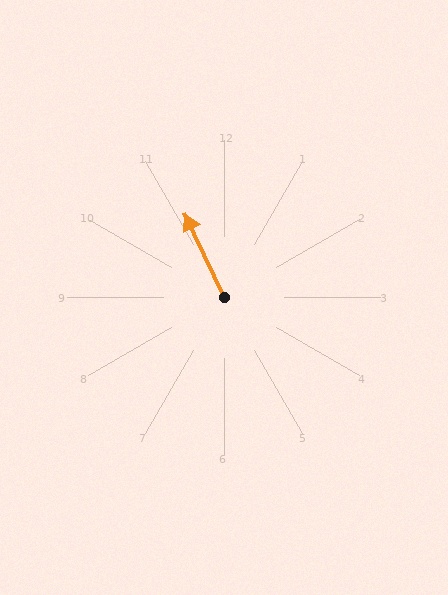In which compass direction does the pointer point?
Northwest.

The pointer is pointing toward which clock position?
Roughly 11 o'clock.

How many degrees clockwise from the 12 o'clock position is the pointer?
Approximately 335 degrees.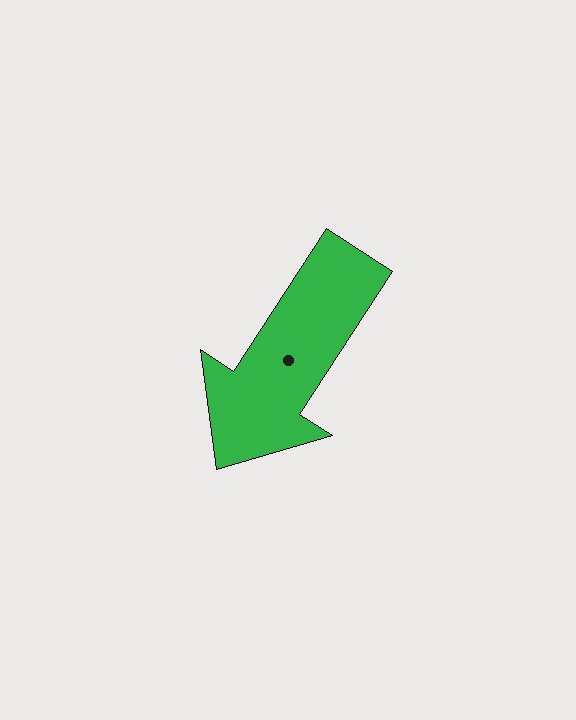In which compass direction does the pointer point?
Southwest.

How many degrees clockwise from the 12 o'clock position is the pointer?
Approximately 213 degrees.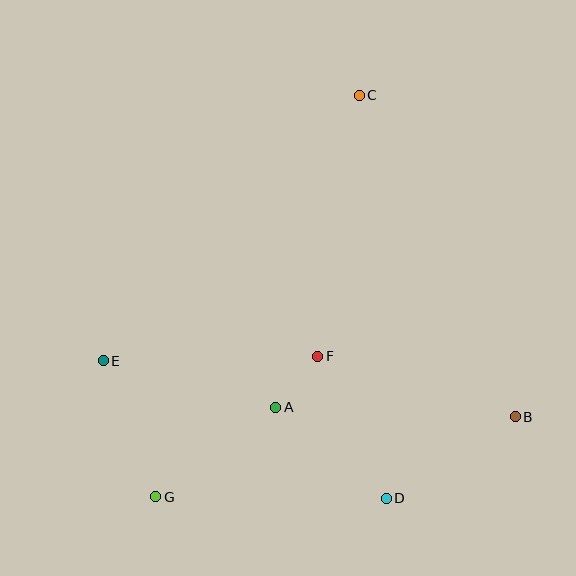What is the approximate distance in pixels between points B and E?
The distance between B and E is approximately 416 pixels.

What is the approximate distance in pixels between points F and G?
The distance between F and G is approximately 214 pixels.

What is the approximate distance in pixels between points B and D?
The distance between B and D is approximately 152 pixels.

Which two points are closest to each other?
Points A and F are closest to each other.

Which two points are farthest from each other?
Points C and G are farthest from each other.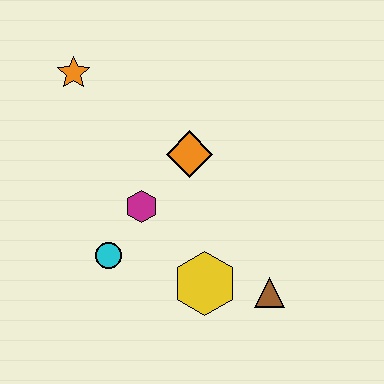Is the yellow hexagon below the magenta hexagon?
Yes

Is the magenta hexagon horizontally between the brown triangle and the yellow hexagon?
No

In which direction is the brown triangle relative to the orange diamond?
The brown triangle is below the orange diamond.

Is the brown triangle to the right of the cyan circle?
Yes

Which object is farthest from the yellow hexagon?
The orange star is farthest from the yellow hexagon.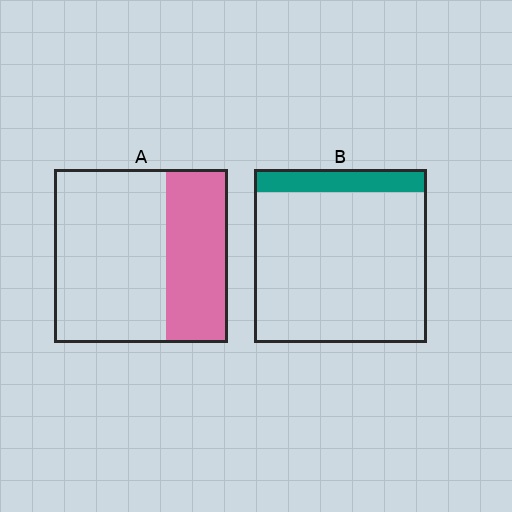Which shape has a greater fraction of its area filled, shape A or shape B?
Shape A.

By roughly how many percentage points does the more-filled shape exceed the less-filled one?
By roughly 20 percentage points (A over B).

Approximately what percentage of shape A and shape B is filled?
A is approximately 35% and B is approximately 15%.